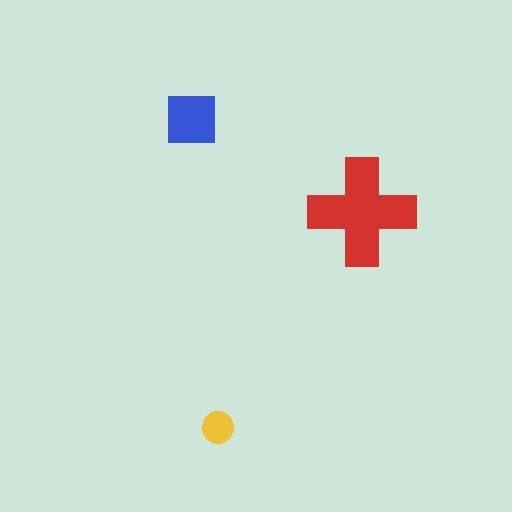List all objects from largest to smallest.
The red cross, the blue square, the yellow circle.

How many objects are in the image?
There are 3 objects in the image.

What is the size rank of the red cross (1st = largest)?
1st.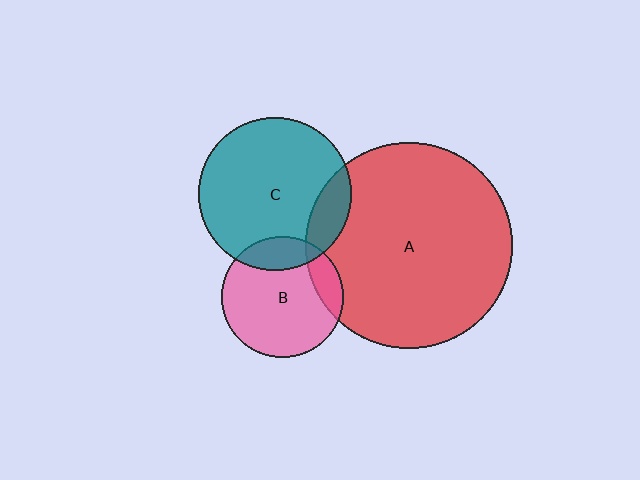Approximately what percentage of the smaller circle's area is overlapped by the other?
Approximately 20%.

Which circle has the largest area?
Circle A (red).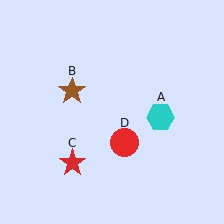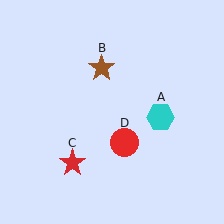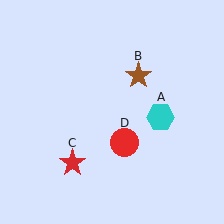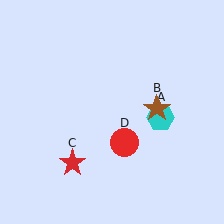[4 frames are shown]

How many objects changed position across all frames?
1 object changed position: brown star (object B).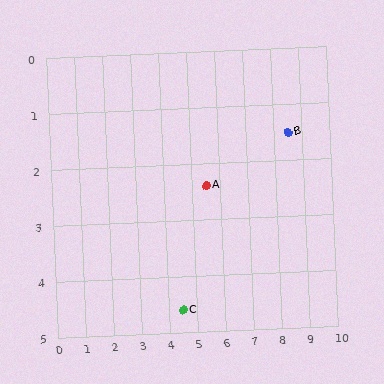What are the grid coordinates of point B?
Point B is at approximately (8.5, 1.5).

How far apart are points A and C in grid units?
Points A and C are about 2.4 grid units apart.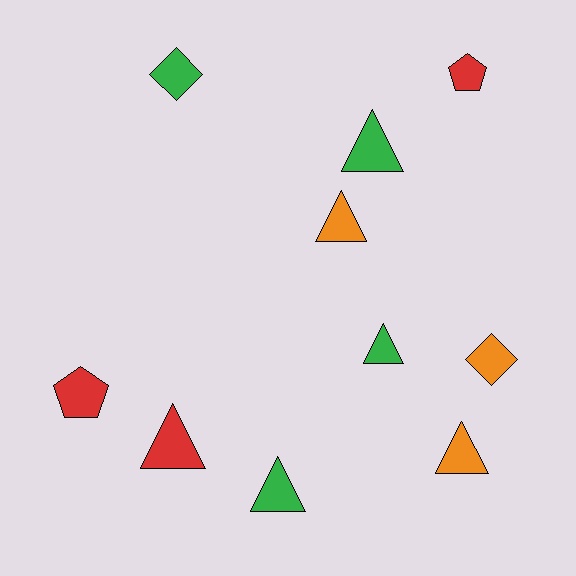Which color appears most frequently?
Green, with 4 objects.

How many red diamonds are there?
There are no red diamonds.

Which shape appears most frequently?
Triangle, with 6 objects.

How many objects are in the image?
There are 10 objects.